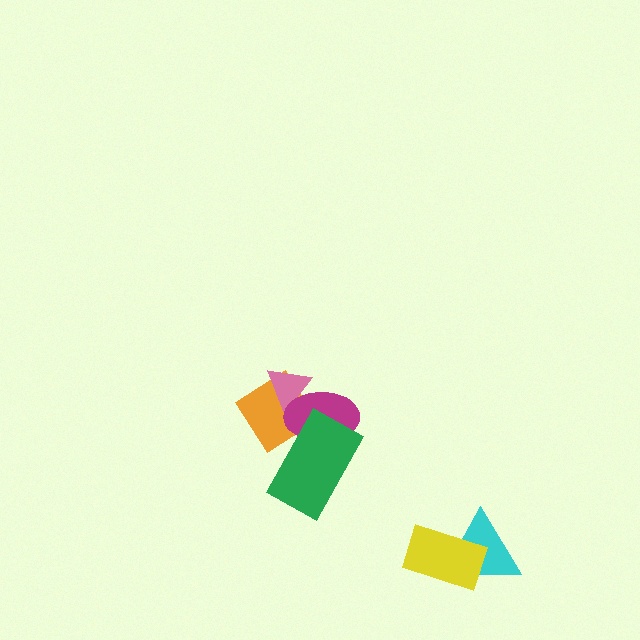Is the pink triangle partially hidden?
Yes, it is partially covered by another shape.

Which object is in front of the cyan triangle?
The yellow rectangle is in front of the cyan triangle.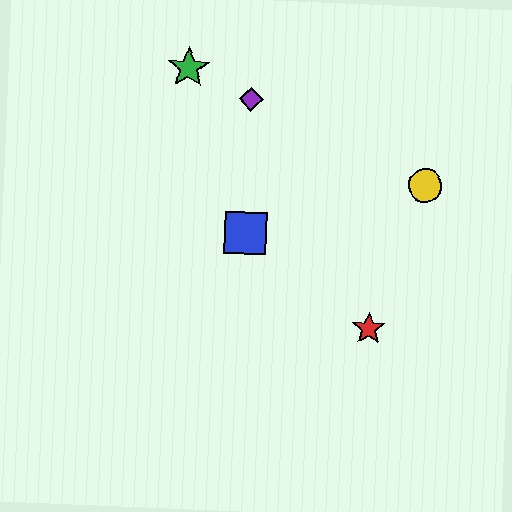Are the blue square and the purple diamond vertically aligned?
Yes, both are at x≈245.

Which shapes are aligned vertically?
The blue square, the purple diamond are aligned vertically.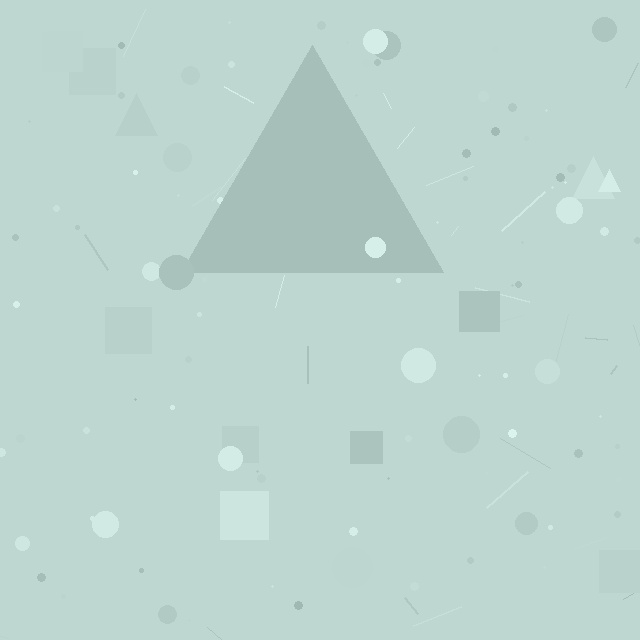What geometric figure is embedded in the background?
A triangle is embedded in the background.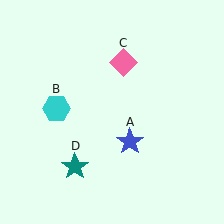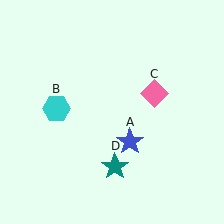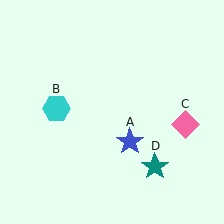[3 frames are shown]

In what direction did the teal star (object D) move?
The teal star (object D) moved right.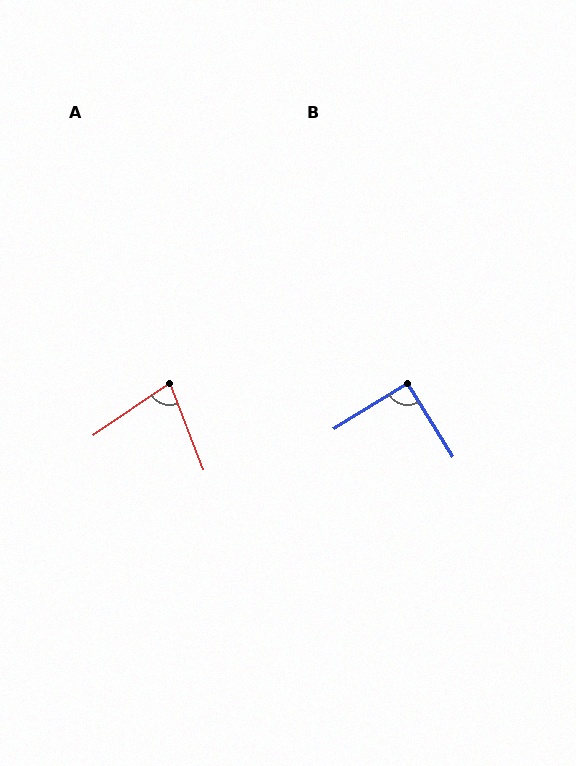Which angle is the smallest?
A, at approximately 77 degrees.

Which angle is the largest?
B, at approximately 90 degrees.